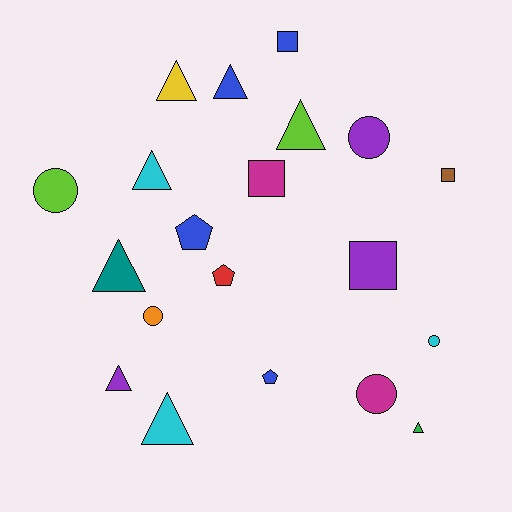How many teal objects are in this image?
There is 1 teal object.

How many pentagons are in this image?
There are 3 pentagons.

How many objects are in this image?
There are 20 objects.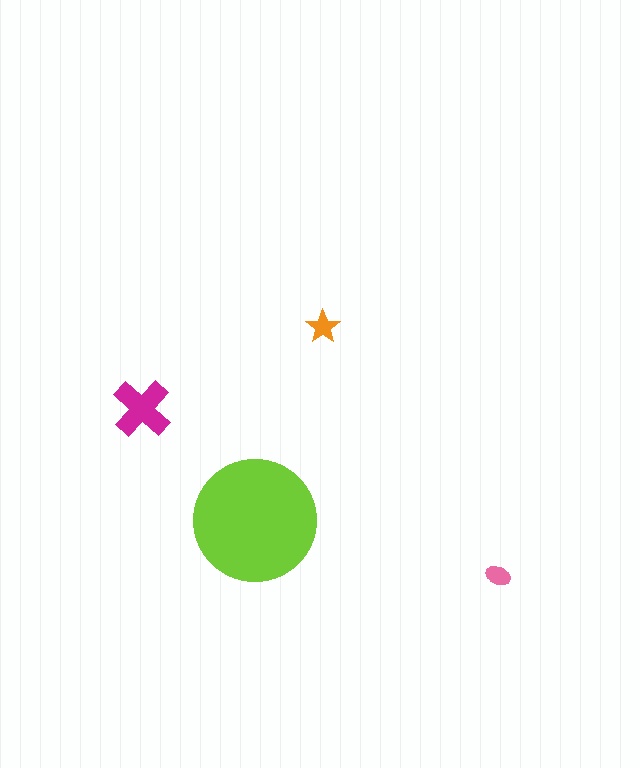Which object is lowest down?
The pink ellipse is bottommost.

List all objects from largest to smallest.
The lime circle, the magenta cross, the orange star, the pink ellipse.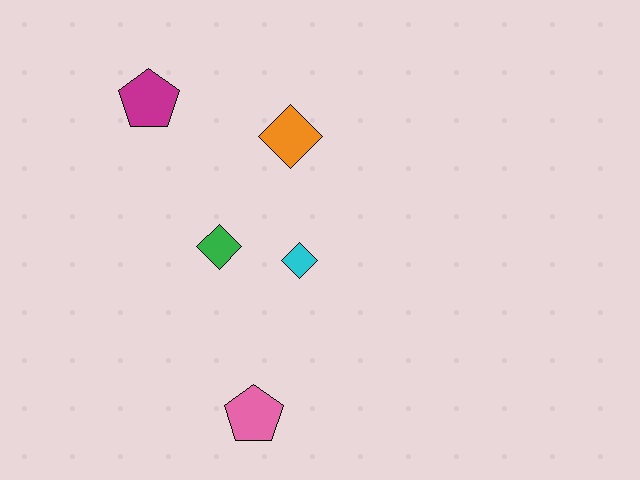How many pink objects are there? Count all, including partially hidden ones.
There is 1 pink object.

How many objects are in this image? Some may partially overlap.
There are 5 objects.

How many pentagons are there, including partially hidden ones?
There are 2 pentagons.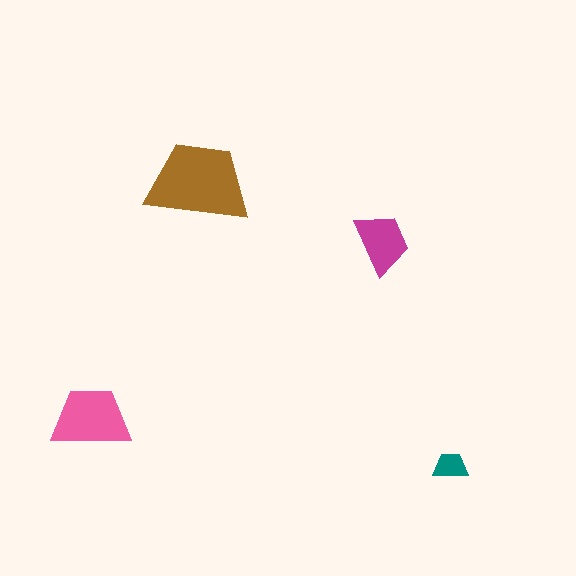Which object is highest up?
The brown trapezoid is topmost.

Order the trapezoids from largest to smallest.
the brown one, the pink one, the magenta one, the teal one.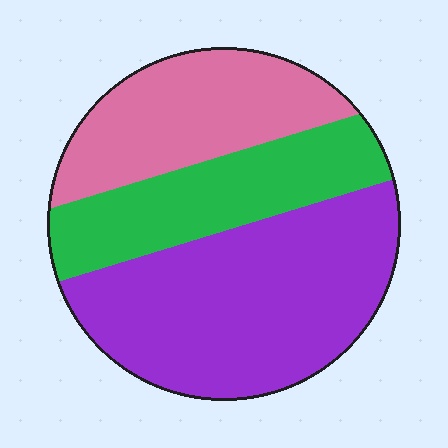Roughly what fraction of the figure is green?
Green covers about 25% of the figure.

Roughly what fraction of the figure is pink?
Pink takes up between a quarter and a half of the figure.